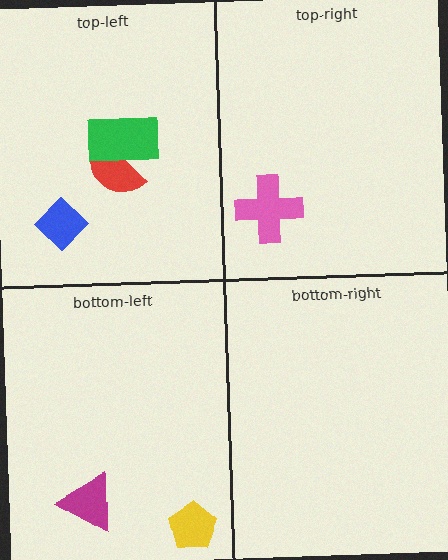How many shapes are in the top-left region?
3.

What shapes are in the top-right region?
The pink cross.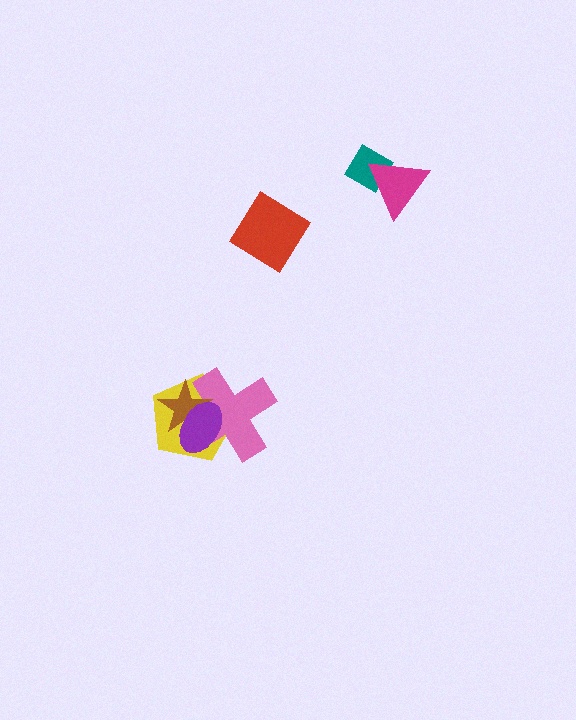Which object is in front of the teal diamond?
The magenta triangle is in front of the teal diamond.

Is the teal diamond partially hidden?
Yes, it is partially covered by another shape.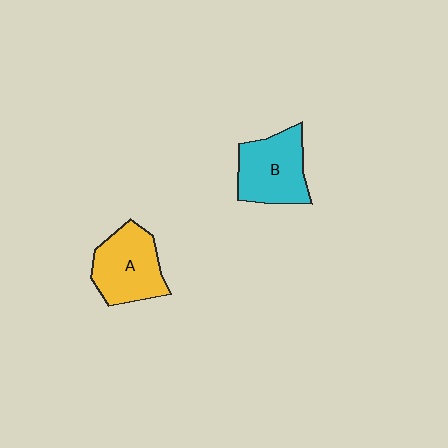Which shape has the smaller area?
Shape B (cyan).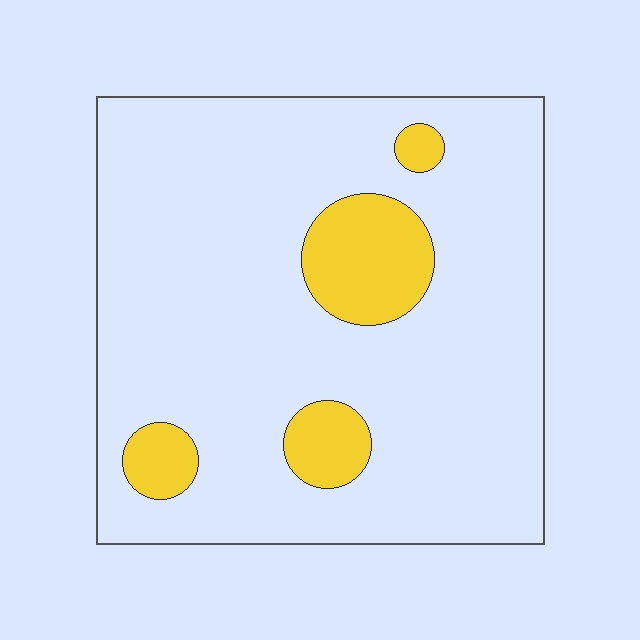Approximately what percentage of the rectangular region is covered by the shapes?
Approximately 15%.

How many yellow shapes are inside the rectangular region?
4.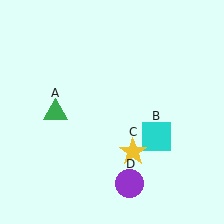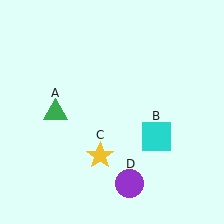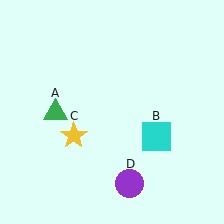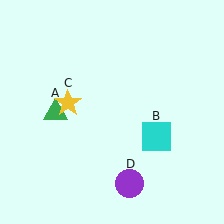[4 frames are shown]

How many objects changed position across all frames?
1 object changed position: yellow star (object C).